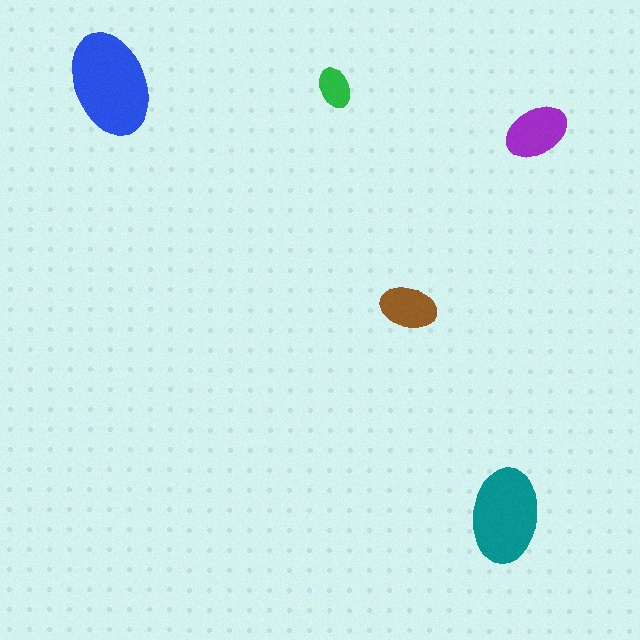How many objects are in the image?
There are 5 objects in the image.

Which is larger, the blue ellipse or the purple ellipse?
The blue one.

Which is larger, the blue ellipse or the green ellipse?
The blue one.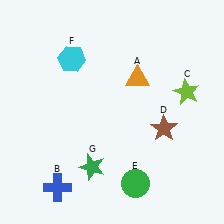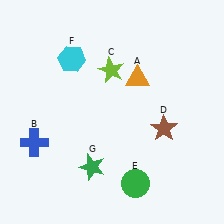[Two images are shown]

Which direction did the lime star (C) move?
The lime star (C) moved left.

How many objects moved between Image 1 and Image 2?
2 objects moved between the two images.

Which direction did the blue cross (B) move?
The blue cross (B) moved up.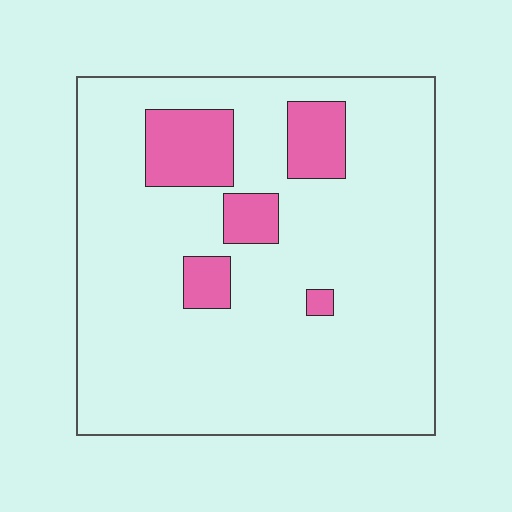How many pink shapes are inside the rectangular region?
5.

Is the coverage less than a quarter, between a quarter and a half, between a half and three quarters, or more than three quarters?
Less than a quarter.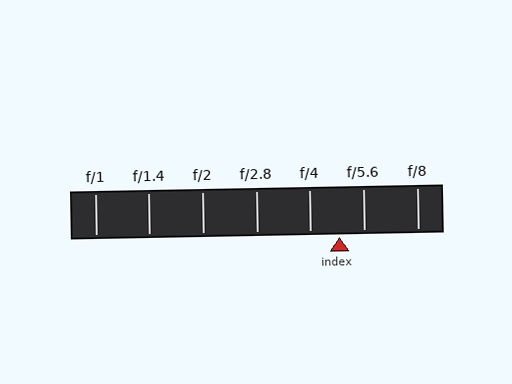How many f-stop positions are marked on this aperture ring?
There are 7 f-stop positions marked.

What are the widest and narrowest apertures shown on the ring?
The widest aperture shown is f/1 and the narrowest is f/8.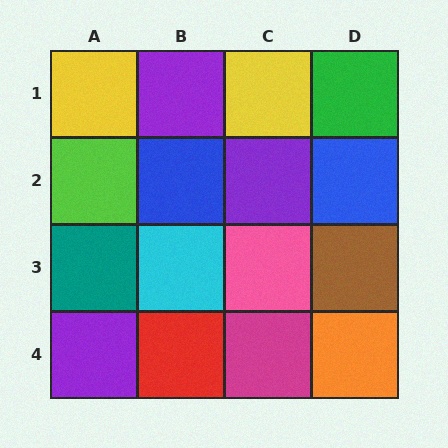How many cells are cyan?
1 cell is cyan.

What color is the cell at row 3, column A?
Teal.